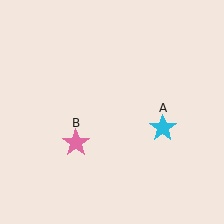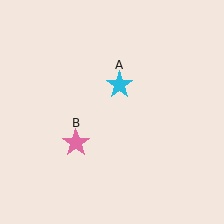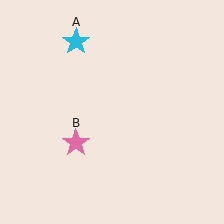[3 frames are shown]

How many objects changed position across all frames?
1 object changed position: cyan star (object A).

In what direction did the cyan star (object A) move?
The cyan star (object A) moved up and to the left.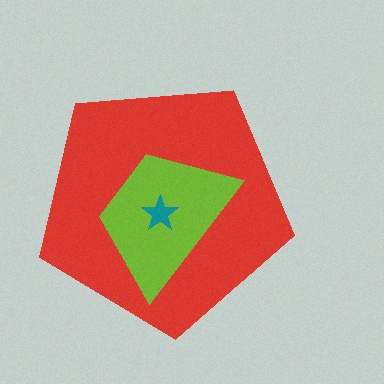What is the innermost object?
The teal star.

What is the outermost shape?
The red pentagon.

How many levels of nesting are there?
3.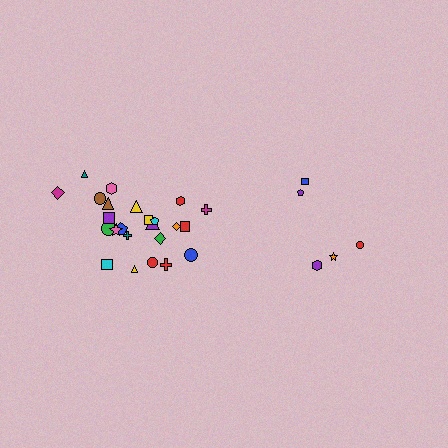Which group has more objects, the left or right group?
The left group.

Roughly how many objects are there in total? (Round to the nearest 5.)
Roughly 30 objects in total.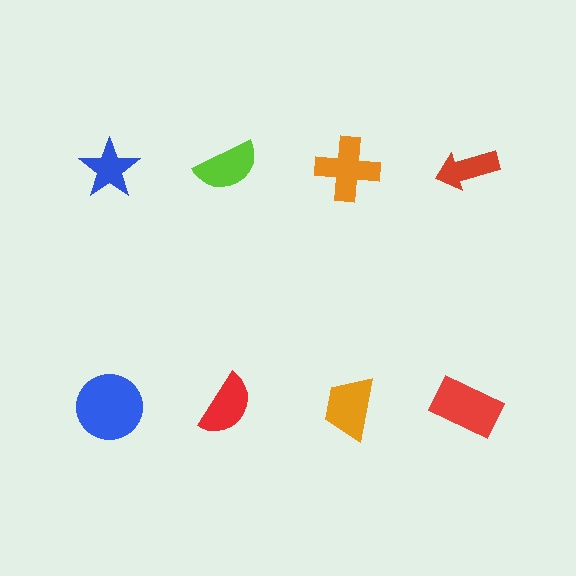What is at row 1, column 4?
A red arrow.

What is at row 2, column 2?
A red semicircle.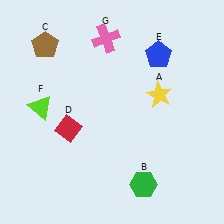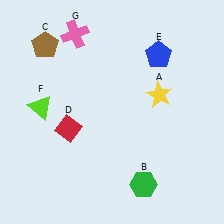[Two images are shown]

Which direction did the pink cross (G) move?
The pink cross (G) moved left.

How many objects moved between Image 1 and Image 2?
1 object moved between the two images.